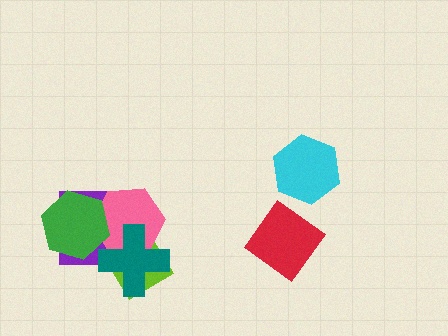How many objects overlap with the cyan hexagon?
0 objects overlap with the cyan hexagon.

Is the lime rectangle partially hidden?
Yes, it is partially covered by another shape.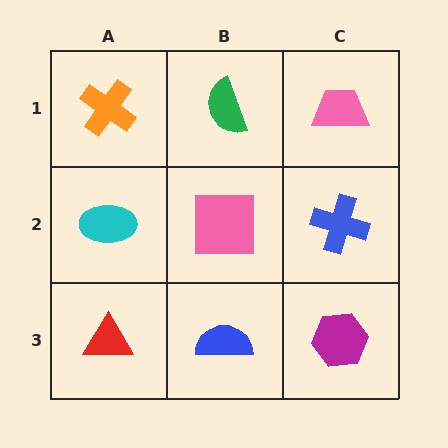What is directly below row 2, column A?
A red triangle.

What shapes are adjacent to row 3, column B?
A pink square (row 2, column B), a red triangle (row 3, column A), a magenta hexagon (row 3, column C).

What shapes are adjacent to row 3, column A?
A cyan ellipse (row 2, column A), a blue semicircle (row 3, column B).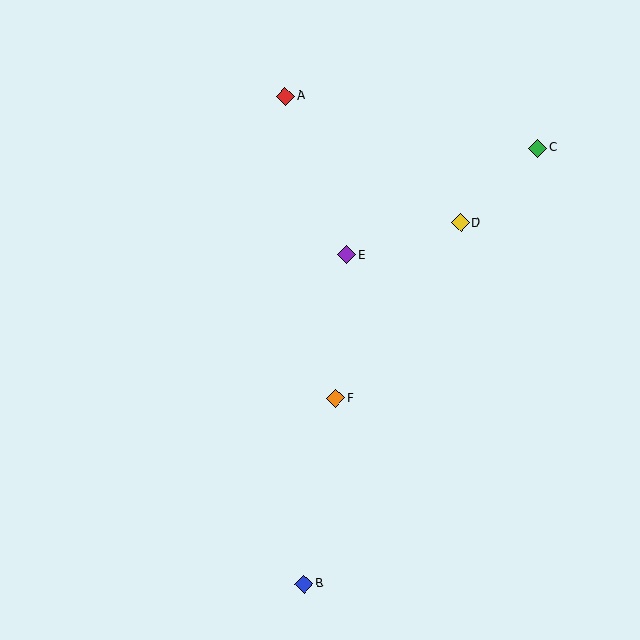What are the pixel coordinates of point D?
Point D is at (461, 223).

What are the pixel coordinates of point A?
Point A is at (286, 96).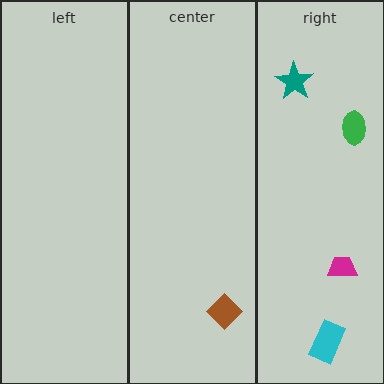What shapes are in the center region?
The brown diamond.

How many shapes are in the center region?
1.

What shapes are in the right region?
The magenta trapezoid, the green ellipse, the cyan rectangle, the teal star.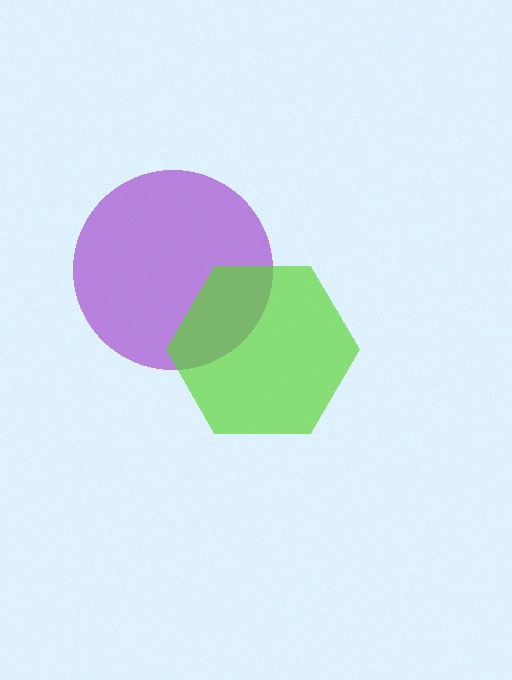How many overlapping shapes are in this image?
There are 2 overlapping shapes in the image.